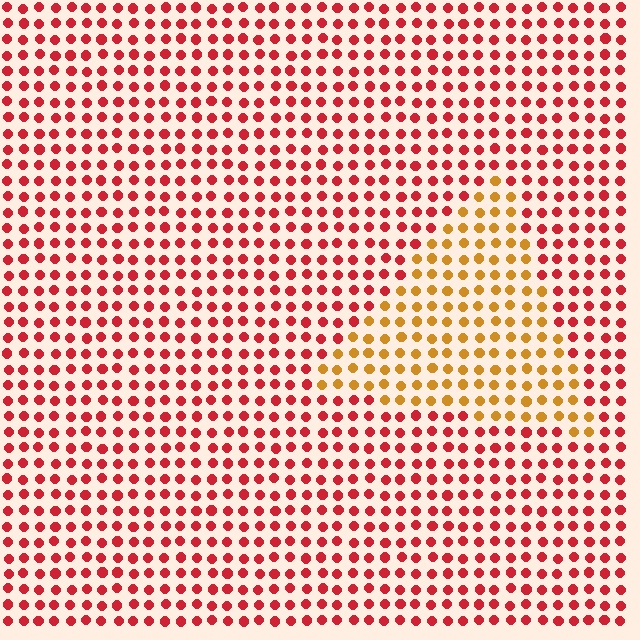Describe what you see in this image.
The image is filled with small red elements in a uniform arrangement. A triangle-shaped region is visible where the elements are tinted to a slightly different hue, forming a subtle color boundary.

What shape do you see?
I see a triangle.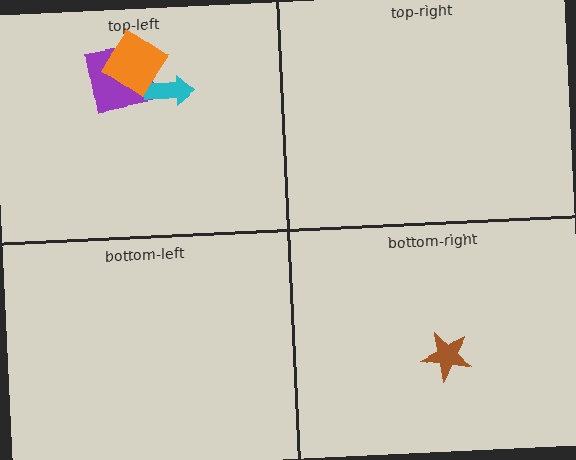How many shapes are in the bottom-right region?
1.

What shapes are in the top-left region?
The purple square, the cyan arrow, the orange diamond.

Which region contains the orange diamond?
The top-left region.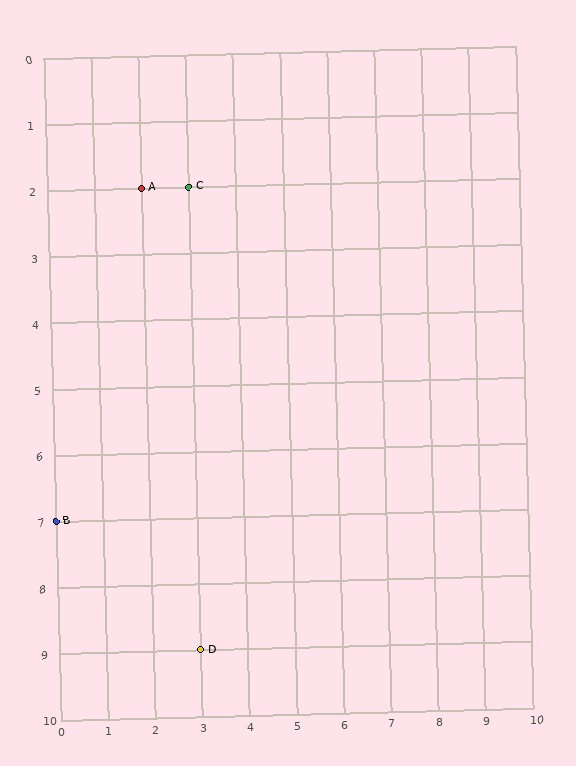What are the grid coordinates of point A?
Point A is at grid coordinates (2, 2).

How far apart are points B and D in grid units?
Points B and D are 3 columns and 2 rows apart (about 3.6 grid units diagonally).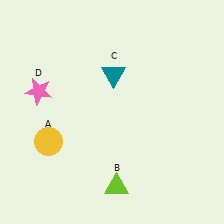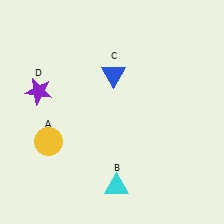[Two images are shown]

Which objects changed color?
B changed from lime to cyan. C changed from teal to blue. D changed from pink to purple.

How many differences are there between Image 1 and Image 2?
There are 3 differences between the two images.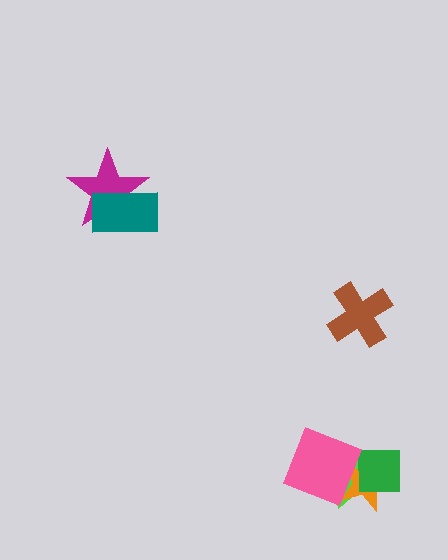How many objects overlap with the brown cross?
0 objects overlap with the brown cross.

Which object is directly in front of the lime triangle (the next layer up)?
The orange star is directly in front of the lime triangle.